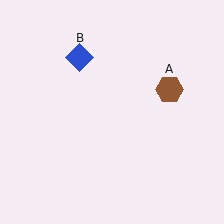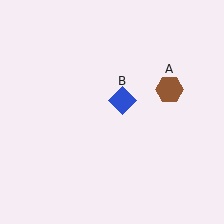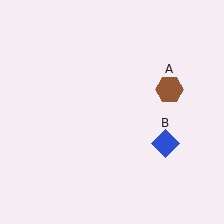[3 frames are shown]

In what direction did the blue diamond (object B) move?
The blue diamond (object B) moved down and to the right.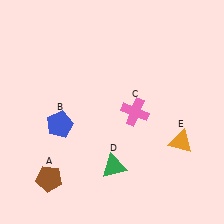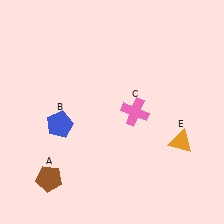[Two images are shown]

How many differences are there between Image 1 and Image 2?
There is 1 difference between the two images.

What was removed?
The green triangle (D) was removed in Image 2.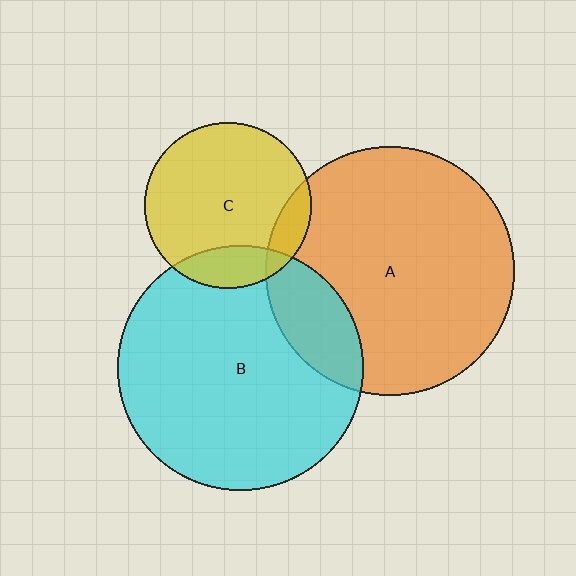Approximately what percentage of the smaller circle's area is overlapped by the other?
Approximately 15%.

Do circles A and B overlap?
Yes.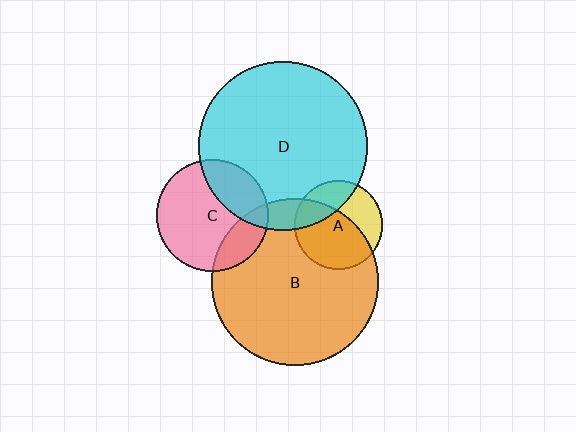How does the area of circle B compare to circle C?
Approximately 2.2 times.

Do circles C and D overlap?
Yes.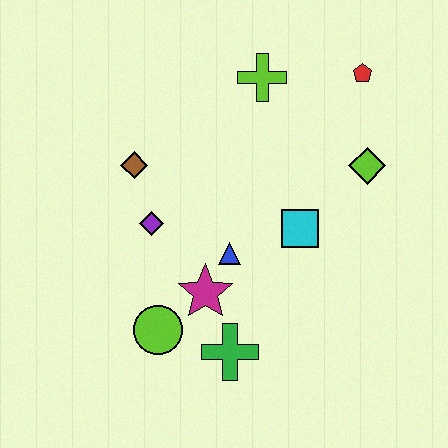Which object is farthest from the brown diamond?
The red pentagon is farthest from the brown diamond.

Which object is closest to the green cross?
The magenta star is closest to the green cross.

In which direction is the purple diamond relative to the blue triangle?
The purple diamond is to the left of the blue triangle.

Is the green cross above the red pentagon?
No